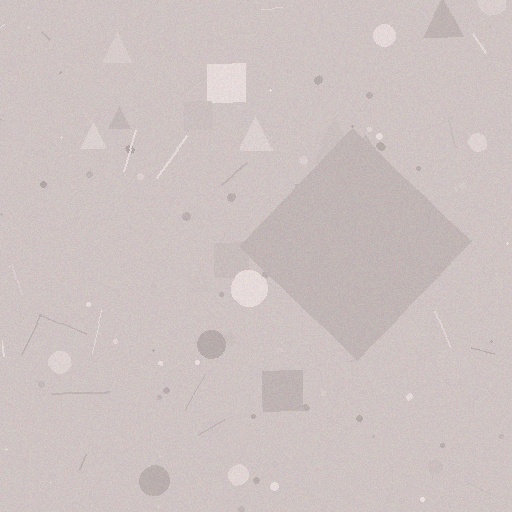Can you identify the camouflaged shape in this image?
The camouflaged shape is a diamond.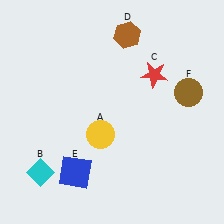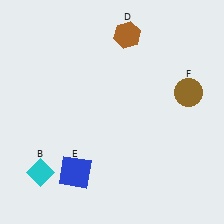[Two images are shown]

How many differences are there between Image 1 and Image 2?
There are 2 differences between the two images.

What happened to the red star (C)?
The red star (C) was removed in Image 2. It was in the top-right area of Image 1.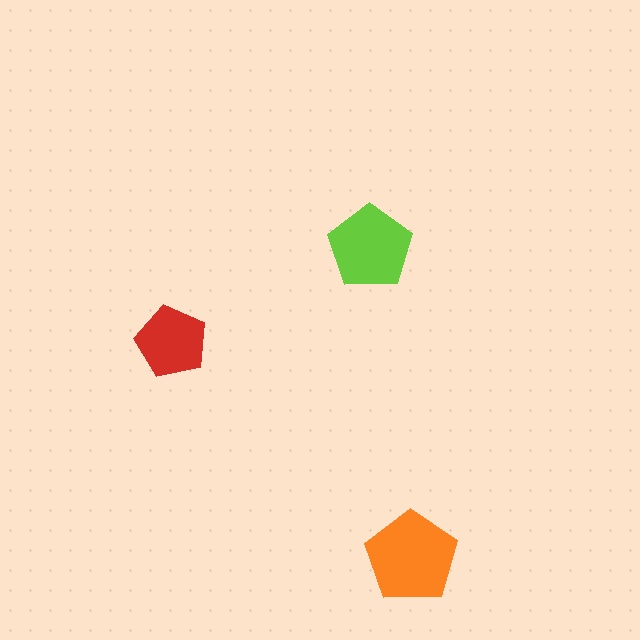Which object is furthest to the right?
The orange pentagon is rightmost.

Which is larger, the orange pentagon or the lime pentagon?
The orange one.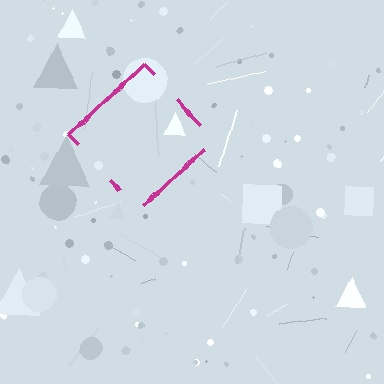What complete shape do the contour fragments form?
The contour fragments form a diamond.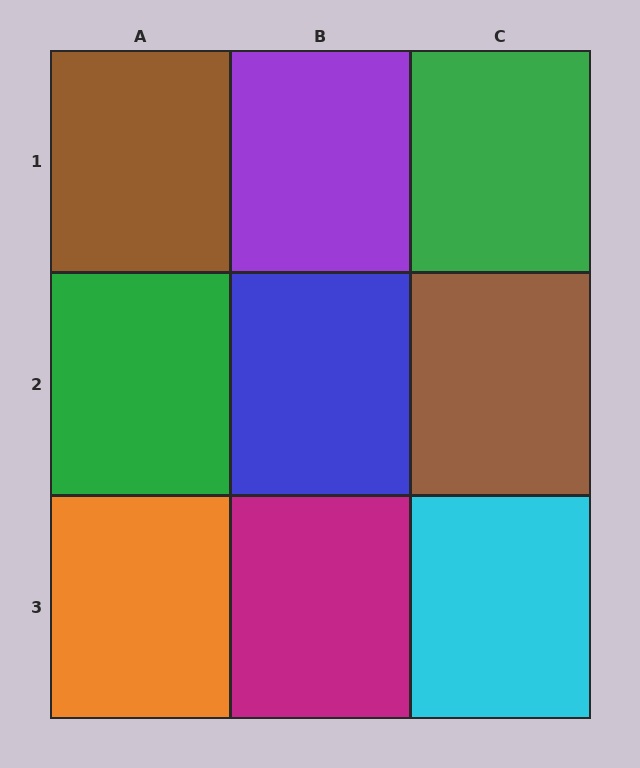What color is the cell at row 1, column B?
Purple.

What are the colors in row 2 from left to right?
Green, blue, brown.